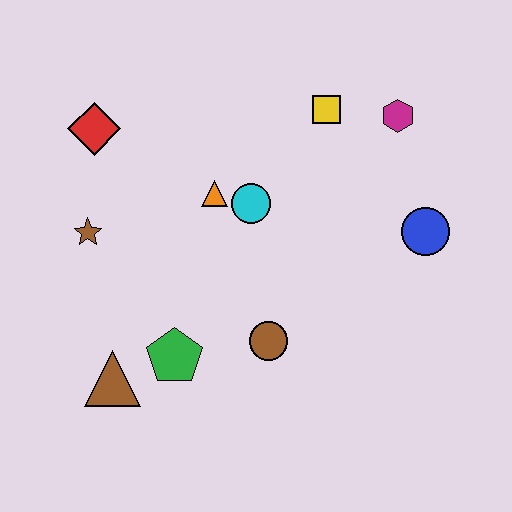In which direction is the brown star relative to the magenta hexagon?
The brown star is to the left of the magenta hexagon.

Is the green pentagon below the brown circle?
Yes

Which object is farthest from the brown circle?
The red diamond is farthest from the brown circle.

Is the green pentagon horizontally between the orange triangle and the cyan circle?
No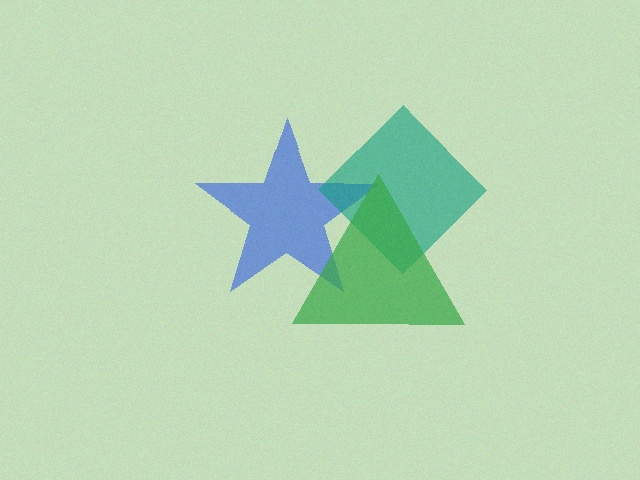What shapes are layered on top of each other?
The layered shapes are: a blue star, a teal diamond, a green triangle.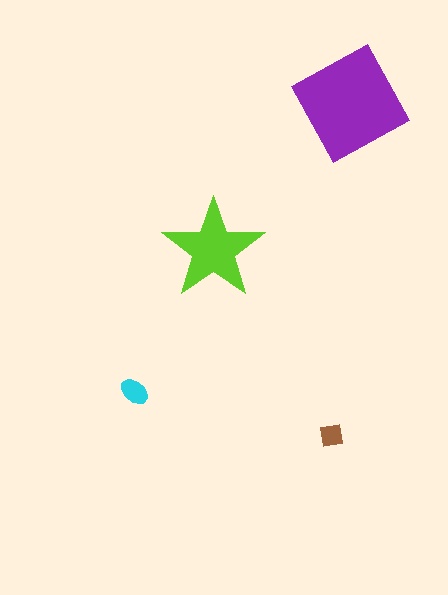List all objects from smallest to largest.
The brown square, the cyan ellipse, the lime star, the purple square.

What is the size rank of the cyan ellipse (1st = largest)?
3rd.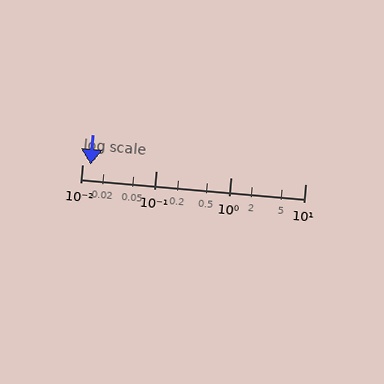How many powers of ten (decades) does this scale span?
The scale spans 3 decades, from 0.01 to 10.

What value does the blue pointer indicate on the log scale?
The pointer indicates approximately 0.013.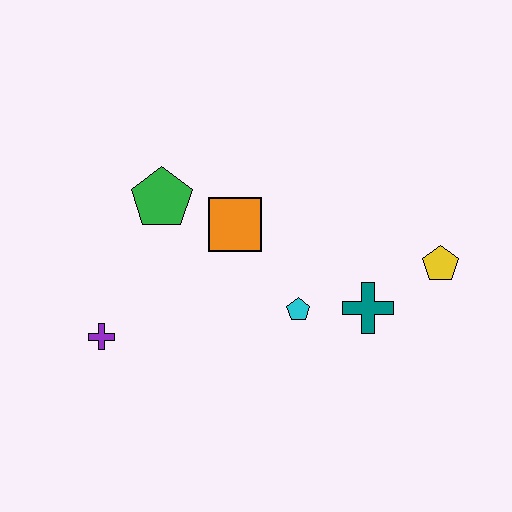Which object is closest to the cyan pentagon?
The teal cross is closest to the cyan pentagon.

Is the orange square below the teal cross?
No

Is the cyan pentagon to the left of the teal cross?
Yes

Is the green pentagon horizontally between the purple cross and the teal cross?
Yes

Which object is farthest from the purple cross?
The yellow pentagon is farthest from the purple cross.